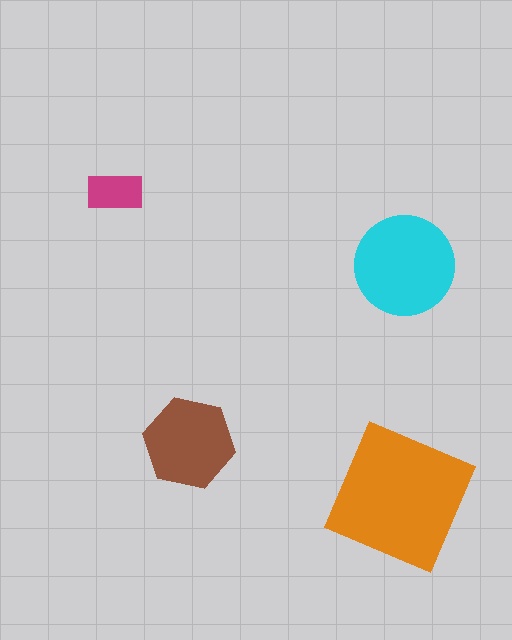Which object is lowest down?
The orange square is bottommost.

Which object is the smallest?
The magenta rectangle.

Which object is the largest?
The orange square.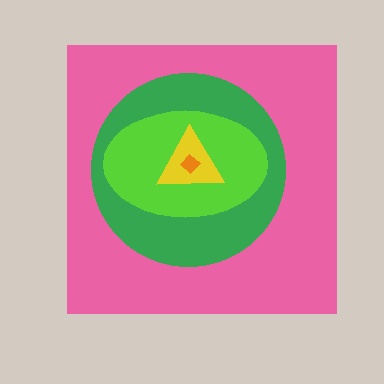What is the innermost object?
The orange diamond.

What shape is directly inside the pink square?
The green circle.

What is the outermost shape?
The pink square.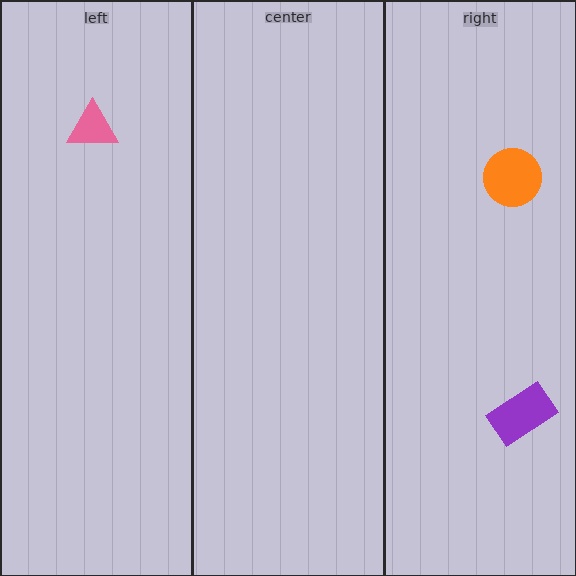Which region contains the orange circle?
The right region.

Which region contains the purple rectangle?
The right region.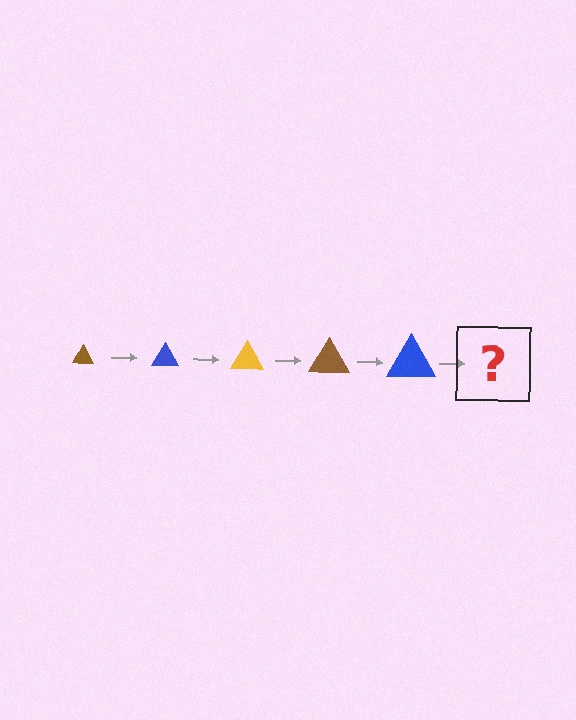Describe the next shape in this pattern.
It should be a yellow triangle, larger than the previous one.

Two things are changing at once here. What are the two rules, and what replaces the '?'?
The two rules are that the triangle grows larger each step and the color cycles through brown, blue, and yellow. The '?' should be a yellow triangle, larger than the previous one.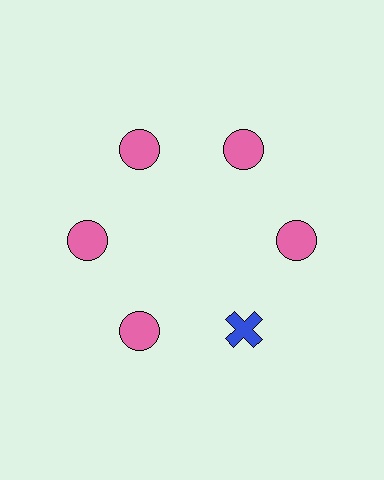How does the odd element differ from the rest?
It differs in both color (blue instead of pink) and shape (cross instead of circle).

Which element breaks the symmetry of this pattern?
The blue cross at roughly the 5 o'clock position breaks the symmetry. All other shapes are pink circles.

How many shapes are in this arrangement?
There are 6 shapes arranged in a ring pattern.